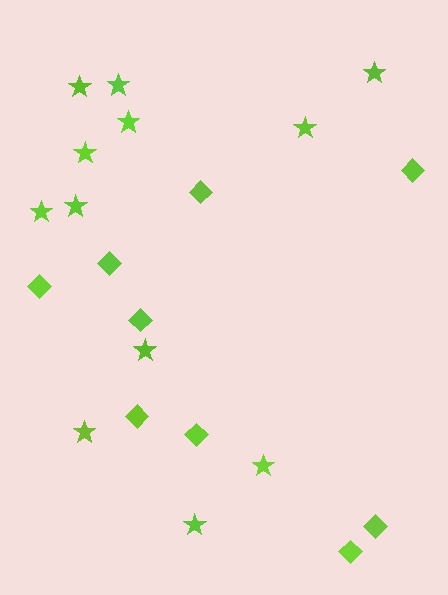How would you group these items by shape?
There are 2 groups: one group of stars (12) and one group of diamonds (9).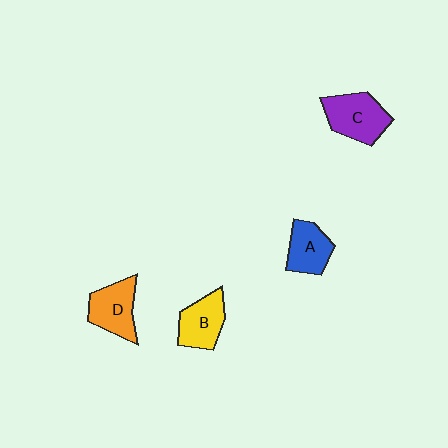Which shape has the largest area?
Shape C (purple).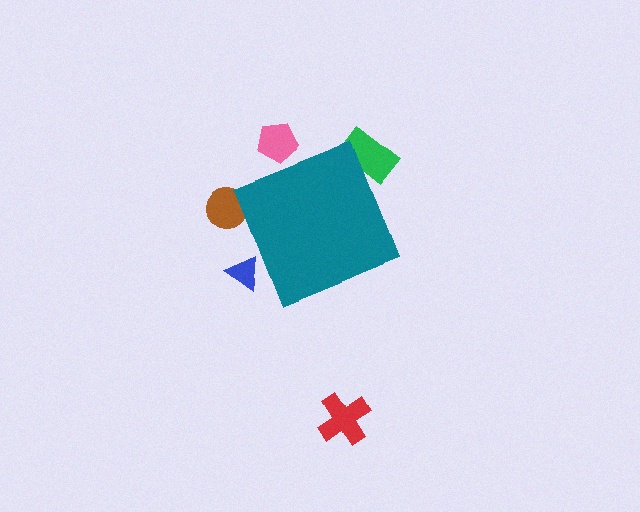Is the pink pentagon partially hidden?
Yes, the pink pentagon is partially hidden behind the teal diamond.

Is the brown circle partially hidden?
Yes, the brown circle is partially hidden behind the teal diamond.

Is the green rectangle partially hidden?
Yes, the green rectangle is partially hidden behind the teal diamond.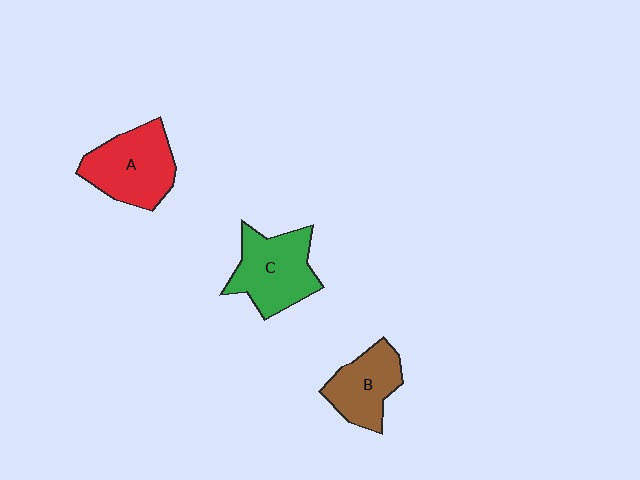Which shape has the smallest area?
Shape B (brown).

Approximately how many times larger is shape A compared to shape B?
Approximately 1.3 times.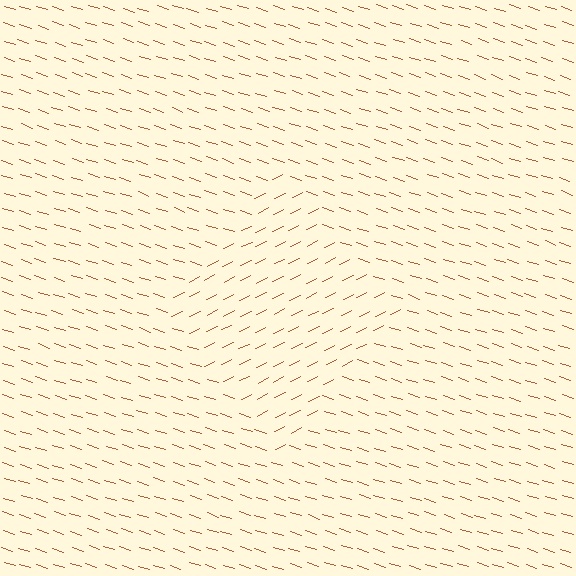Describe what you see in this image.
The image is filled with small brown line segments. A diamond region in the image has lines oriented differently from the surrounding lines, creating a visible texture boundary.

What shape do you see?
I see a diamond.